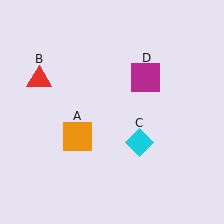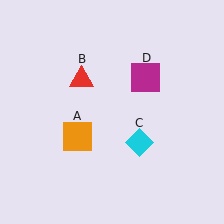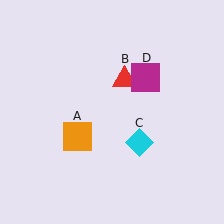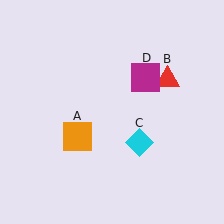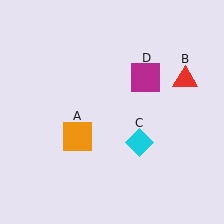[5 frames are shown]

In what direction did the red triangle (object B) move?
The red triangle (object B) moved right.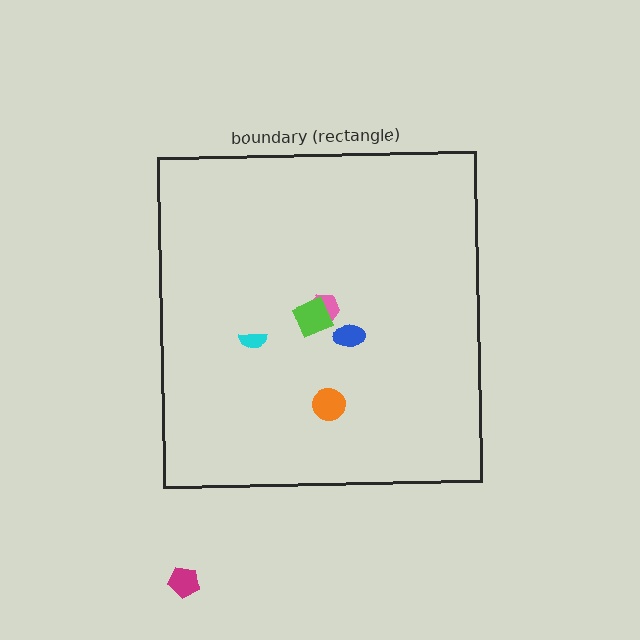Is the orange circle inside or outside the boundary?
Inside.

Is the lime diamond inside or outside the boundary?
Inside.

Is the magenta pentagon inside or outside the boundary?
Outside.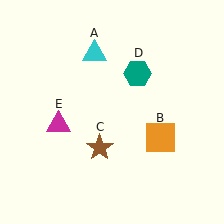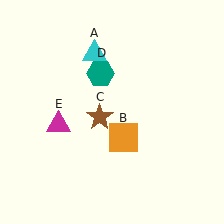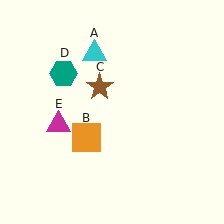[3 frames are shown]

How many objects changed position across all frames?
3 objects changed position: orange square (object B), brown star (object C), teal hexagon (object D).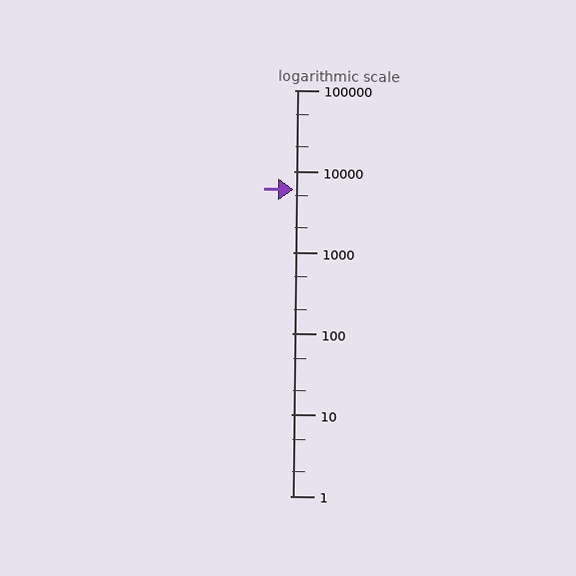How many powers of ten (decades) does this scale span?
The scale spans 5 decades, from 1 to 100000.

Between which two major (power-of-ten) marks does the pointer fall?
The pointer is between 1000 and 10000.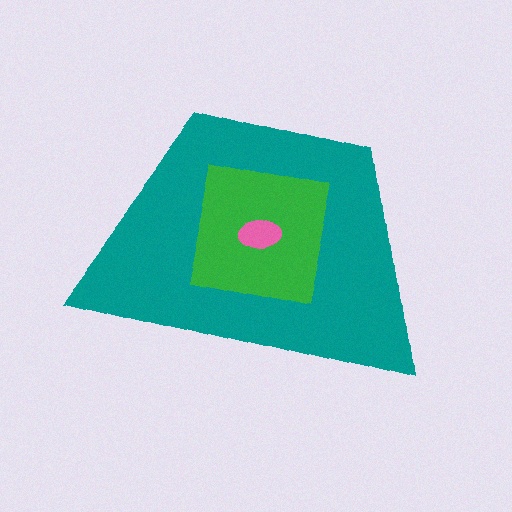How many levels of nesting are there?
3.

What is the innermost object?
The pink ellipse.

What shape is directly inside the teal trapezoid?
The green square.